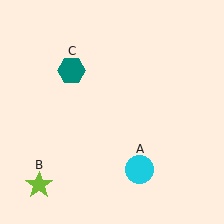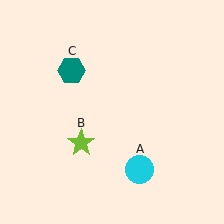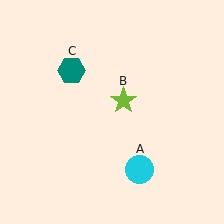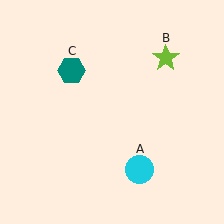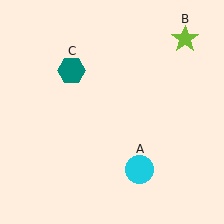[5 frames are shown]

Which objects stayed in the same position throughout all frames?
Cyan circle (object A) and teal hexagon (object C) remained stationary.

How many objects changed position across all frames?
1 object changed position: lime star (object B).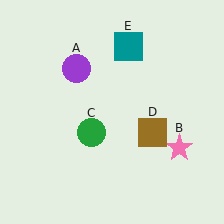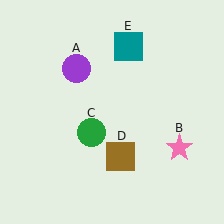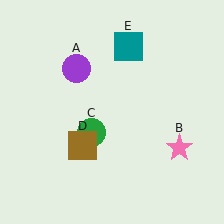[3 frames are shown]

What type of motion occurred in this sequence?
The brown square (object D) rotated clockwise around the center of the scene.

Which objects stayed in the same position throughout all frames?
Purple circle (object A) and pink star (object B) and green circle (object C) and teal square (object E) remained stationary.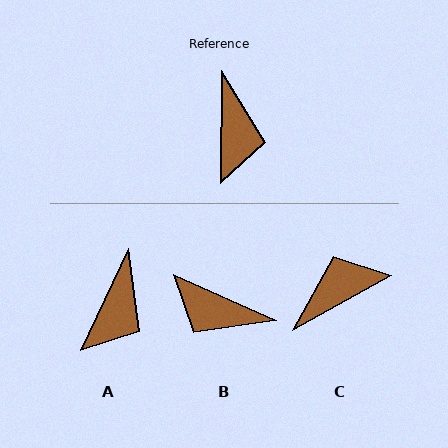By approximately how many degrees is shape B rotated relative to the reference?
Approximately 113 degrees clockwise.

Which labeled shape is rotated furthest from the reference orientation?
C, about 120 degrees away.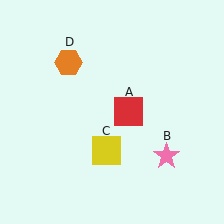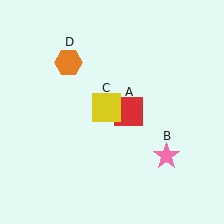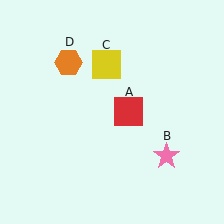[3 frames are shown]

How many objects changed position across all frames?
1 object changed position: yellow square (object C).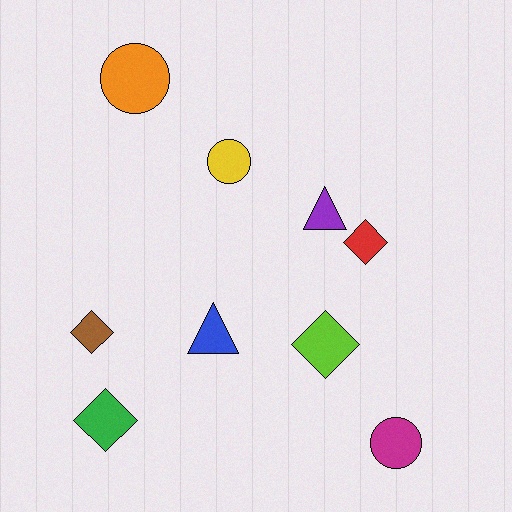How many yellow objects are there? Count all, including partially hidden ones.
There is 1 yellow object.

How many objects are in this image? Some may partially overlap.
There are 9 objects.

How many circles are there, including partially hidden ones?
There are 3 circles.